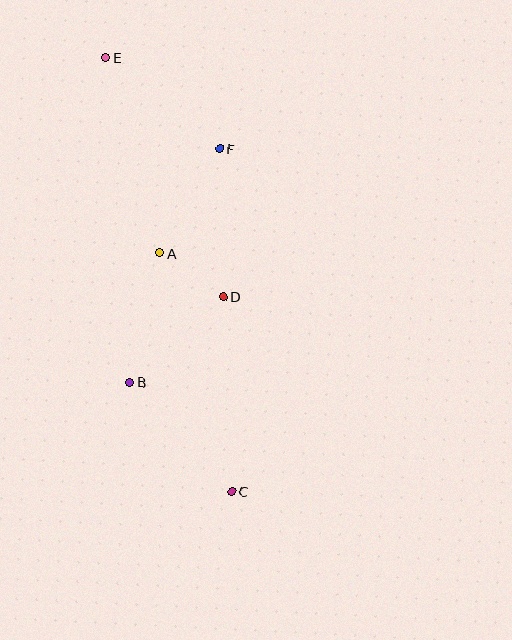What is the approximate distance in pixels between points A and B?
The distance between A and B is approximately 133 pixels.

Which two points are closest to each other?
Points A and D are closest to each other.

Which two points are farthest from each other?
Points C and E are farthest from each other.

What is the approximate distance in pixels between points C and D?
The distance between C and D is approximately 195 pixels.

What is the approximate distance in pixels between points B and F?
The distance between B and F is approximately 250 pixels.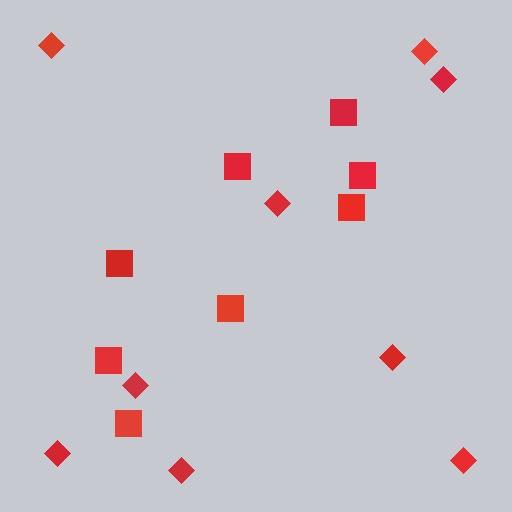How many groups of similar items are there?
There are 2 groups: one group of diamonds (9) and one group of squares (8).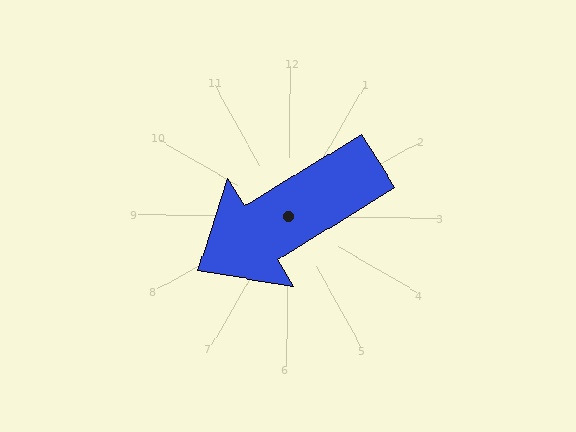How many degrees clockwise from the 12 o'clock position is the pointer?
Approximately 238 degrees.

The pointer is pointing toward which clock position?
Roughly 8 o'clock.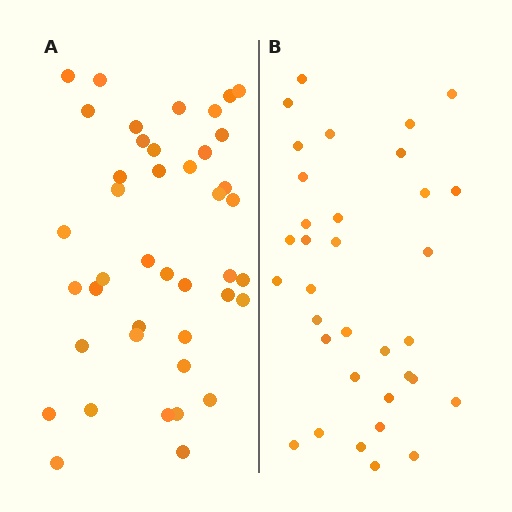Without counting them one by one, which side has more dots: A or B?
Region A (the left region) has more dots.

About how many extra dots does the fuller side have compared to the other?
Region A has roughly 8 or so more dots than region B.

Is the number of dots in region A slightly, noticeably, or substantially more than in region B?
Region A has only slightly more — the two regions are fairly close. The ratio is roughly 1.2 to 1.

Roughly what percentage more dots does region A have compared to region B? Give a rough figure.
About 25% more.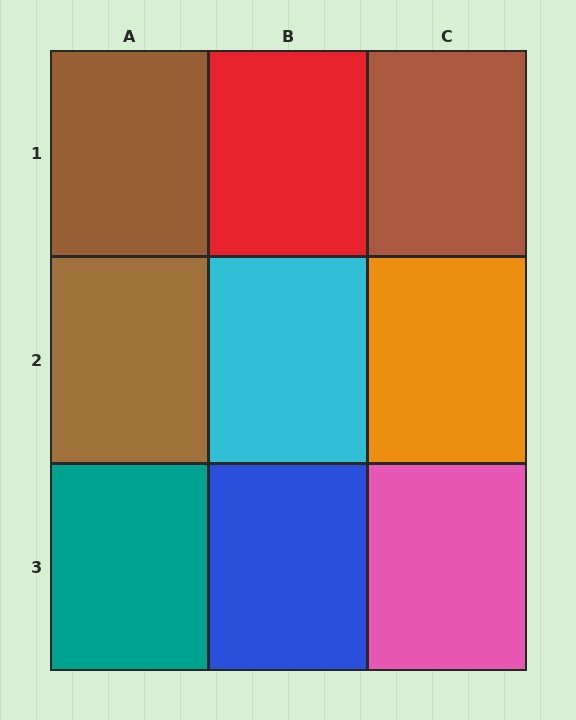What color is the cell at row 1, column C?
Brown.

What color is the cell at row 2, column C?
Orange.